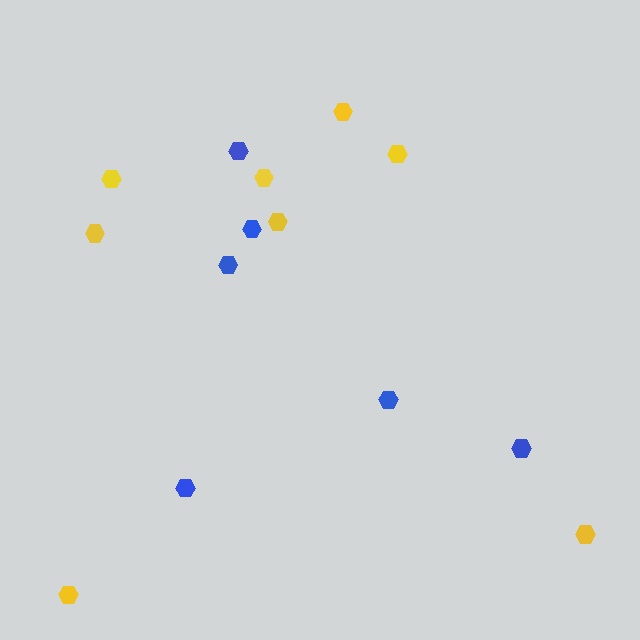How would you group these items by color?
There are 2 groups: one group of blue hexagons (6) and one group of yellow hexagons (8).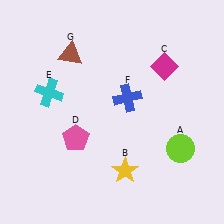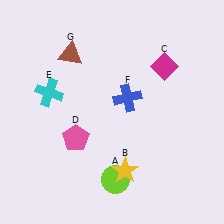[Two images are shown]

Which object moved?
The lime circle (A) moved left.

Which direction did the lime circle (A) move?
The lime circle (A) moved left.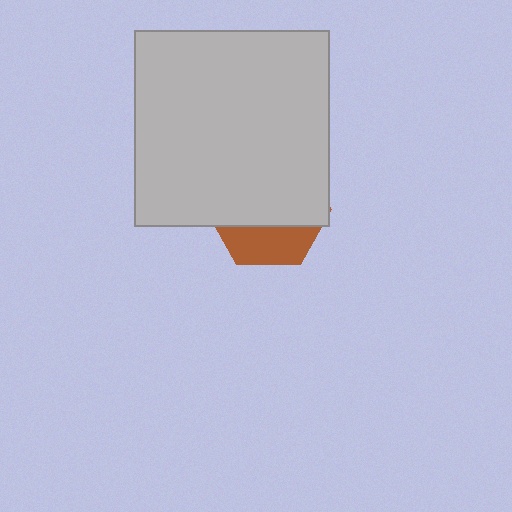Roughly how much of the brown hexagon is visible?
A small part of it is visible (roughly 31%).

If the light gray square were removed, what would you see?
You would see the complete brown hexagon.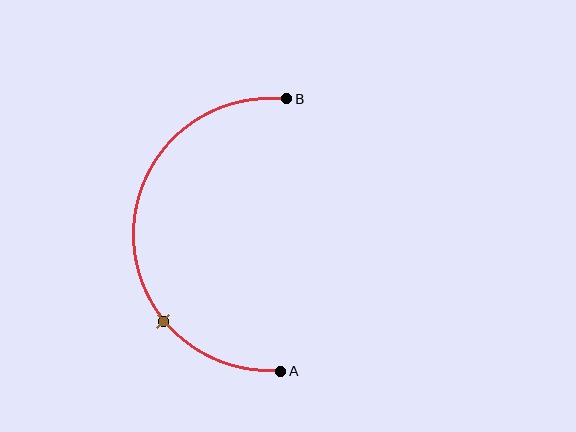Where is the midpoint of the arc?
The arc midpoint is the point on the curve farthest from the straight line joining A and B. It sits to the left of that line.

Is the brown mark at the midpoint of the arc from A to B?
No. The brown mark lies on the arc but is closer to endpoint A. The arc midpoint would be at the point on the curve equidistant along the arc from both A and B.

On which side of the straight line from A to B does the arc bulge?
The arc bulges to the left of the straight line connecting A and B.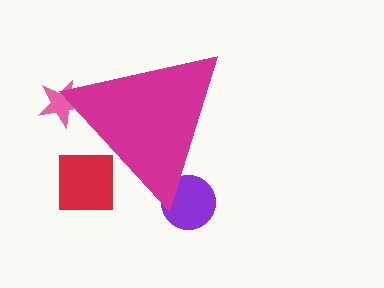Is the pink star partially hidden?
Yes, the pink star is partially hidden behind the magenta triangle.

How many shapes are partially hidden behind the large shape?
3 shapes are partially hidden.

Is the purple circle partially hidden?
Yes, the purple circle is partially hidden behind the magenta triangle.